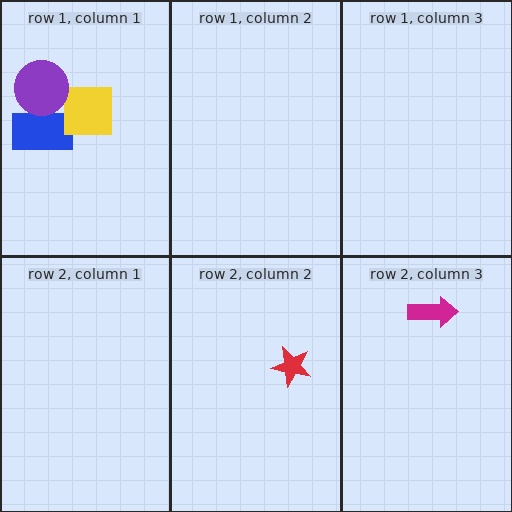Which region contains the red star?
The row 2, column 2 region.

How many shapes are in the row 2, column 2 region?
1.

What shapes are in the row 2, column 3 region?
The magenta arrow.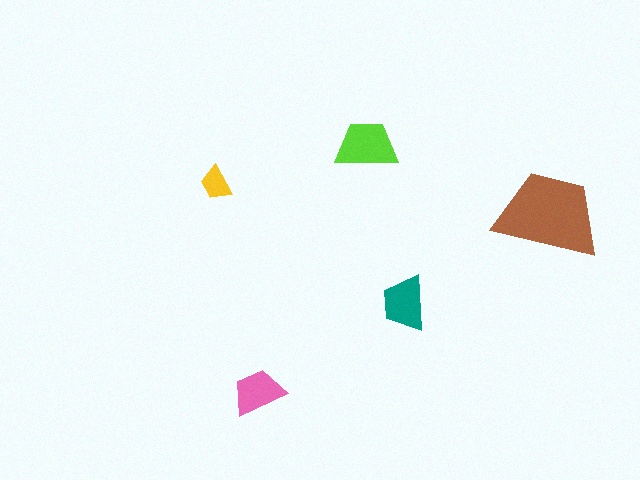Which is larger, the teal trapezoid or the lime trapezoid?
The lime one.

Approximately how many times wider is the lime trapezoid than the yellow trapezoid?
About 2 times wider.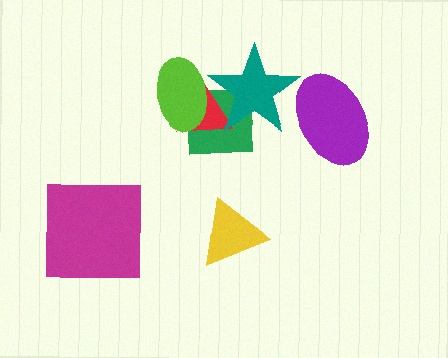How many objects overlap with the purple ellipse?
1 object overlaps with the purple ellipse.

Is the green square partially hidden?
Yes, it is partially covered by another shape.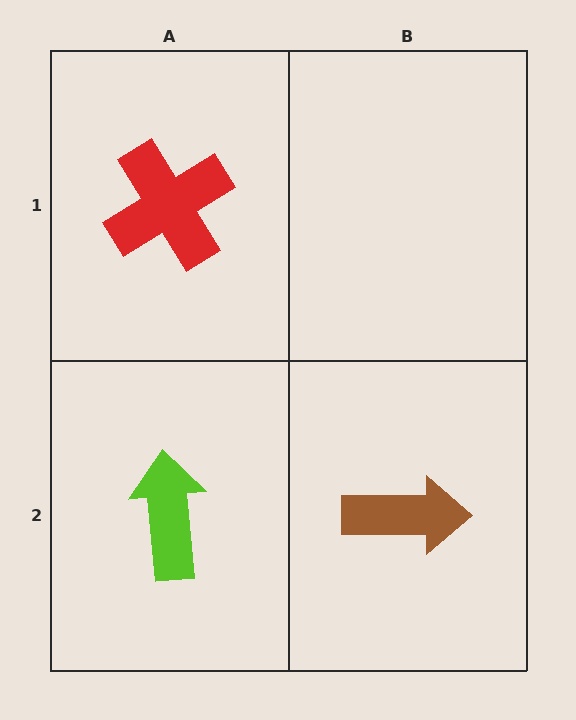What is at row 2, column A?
A lime arrow.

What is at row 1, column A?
A red cross.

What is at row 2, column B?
A brown arrow.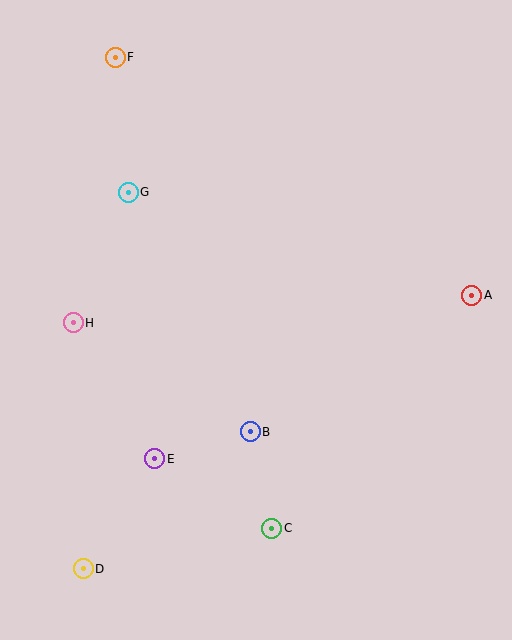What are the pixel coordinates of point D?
Point D is at (83, 569).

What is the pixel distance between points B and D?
The distance between B and D is 216 pixels.